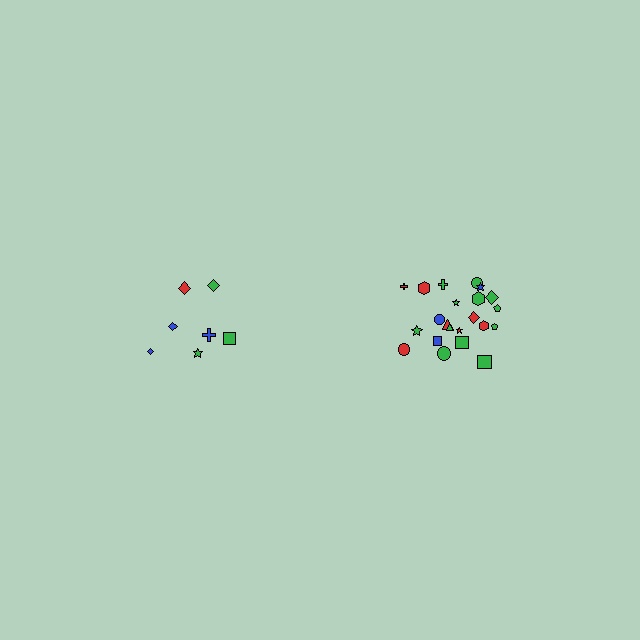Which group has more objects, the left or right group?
The right group.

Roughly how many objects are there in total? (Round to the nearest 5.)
Roughly 30 objects in total.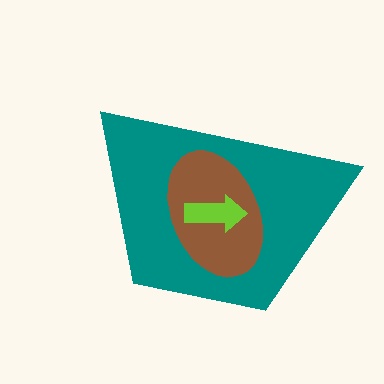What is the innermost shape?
The lime arrow.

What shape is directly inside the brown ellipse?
The lime arrow.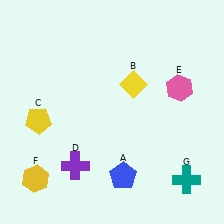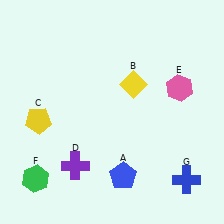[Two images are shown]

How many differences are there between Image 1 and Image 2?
There are 2 differences between the two images.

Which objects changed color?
F changed from yellow to green. G changed from teal to blue.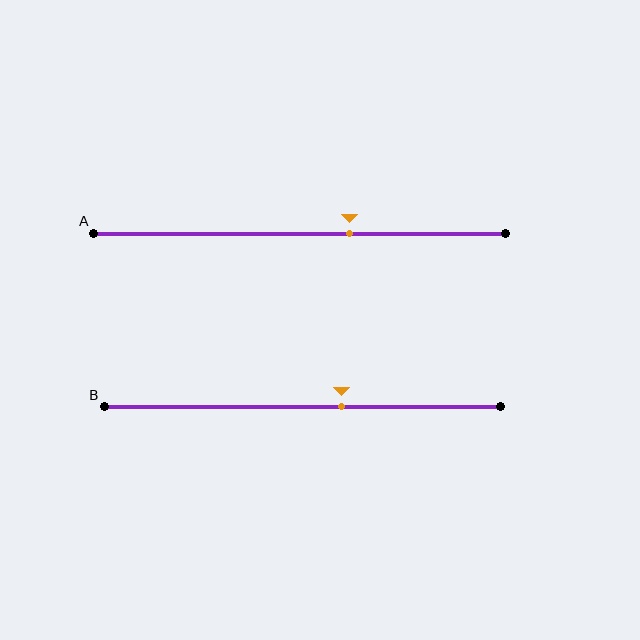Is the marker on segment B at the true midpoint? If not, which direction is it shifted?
No, the marker on segment B is shifted to the right by about 10% of the segment length.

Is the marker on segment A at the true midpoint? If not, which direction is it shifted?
No, the marker on segment A is shifted to the right by about 12% of the segment length.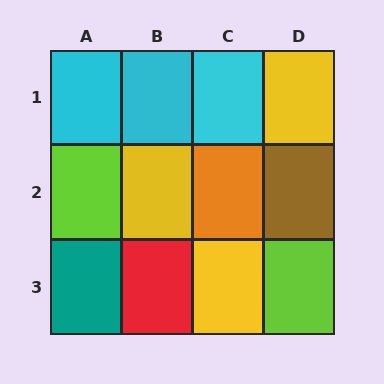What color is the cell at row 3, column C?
Yellow.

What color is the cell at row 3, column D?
Lime.